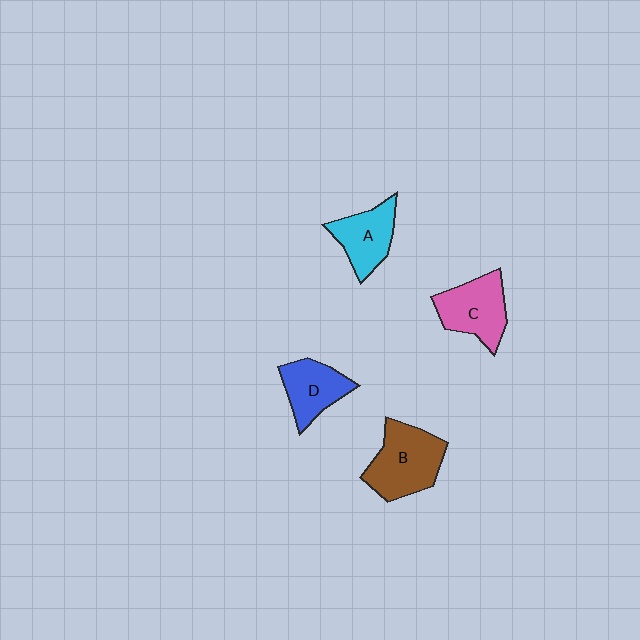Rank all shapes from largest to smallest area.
From largest to smallest: B (brown), C (pink), A (cyan), D (blue).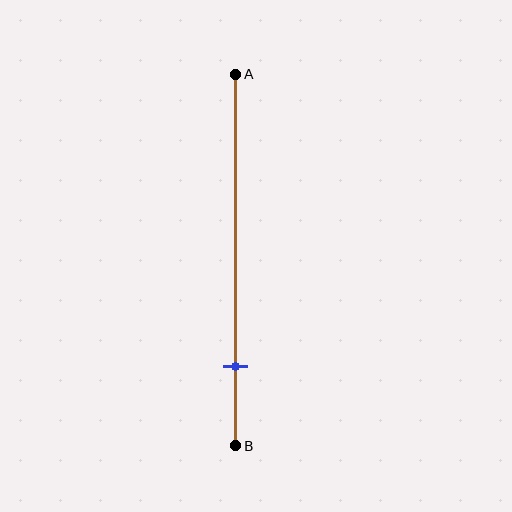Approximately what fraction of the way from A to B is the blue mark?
The blue mark is approximately 80% of the way from A to B.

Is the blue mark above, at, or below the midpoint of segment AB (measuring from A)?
The blue mark is below the midpoint of segment AB.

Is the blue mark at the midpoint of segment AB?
No, the mark is at about 80% from A, not at the 50% midpoint.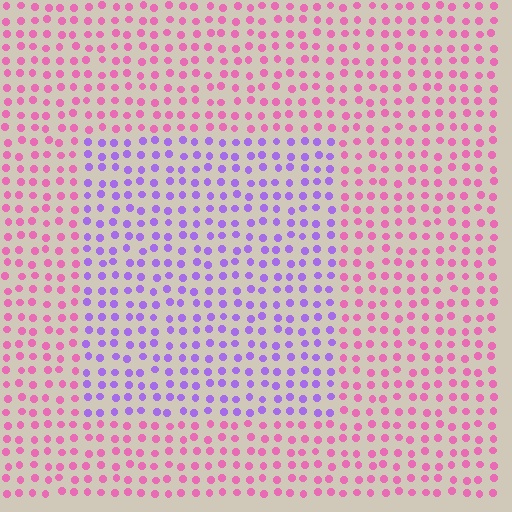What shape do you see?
I see a rectangle.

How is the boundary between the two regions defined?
The boundary is defined purely by a slight shift in hue (about 56 degrees). Spacing, size, and orientation are identical on both sides.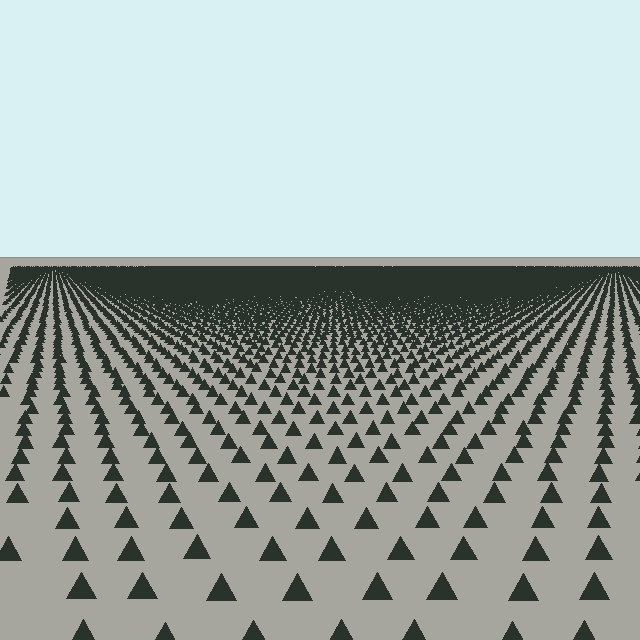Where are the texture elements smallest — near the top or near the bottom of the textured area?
Near the top.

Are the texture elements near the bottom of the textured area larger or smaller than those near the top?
Larger. Near the bottom, elements are closer to the viewer and appear at a bigger on-screen size.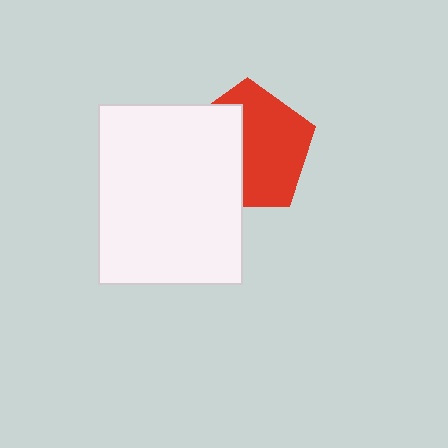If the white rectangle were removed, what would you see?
You would see the complete red pentagon.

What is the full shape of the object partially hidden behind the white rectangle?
The partially hidden object is a red pentagon.